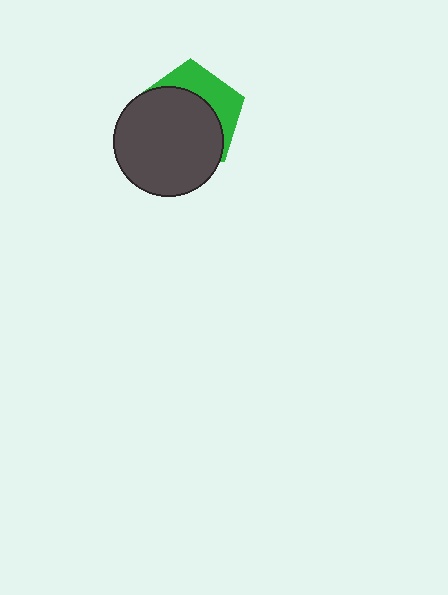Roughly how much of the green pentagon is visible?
A small part of it is visible (roughly 34%).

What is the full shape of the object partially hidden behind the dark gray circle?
The partially hidden object is a green pentagon.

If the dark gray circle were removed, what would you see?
You would see the complete green pentagon.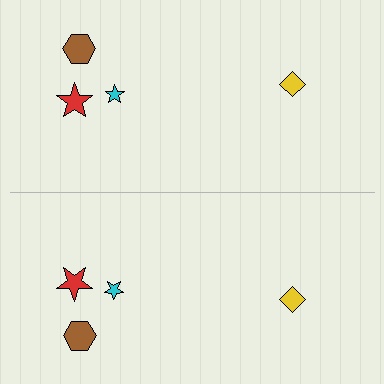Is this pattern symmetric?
Yes, this pattern has bilateral (reflection) symmetry.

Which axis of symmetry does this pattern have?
The pattern has a horizontal axis of symmetry running through the center of the image.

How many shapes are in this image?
There are 8 shapes in this image.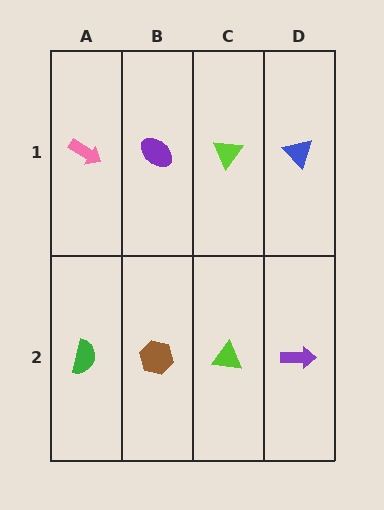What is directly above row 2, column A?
A pink arrow.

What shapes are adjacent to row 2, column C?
A lime triangle (row 1, column C), a brown hexagon (row 2, column B), a purple arrow (row 2, column D).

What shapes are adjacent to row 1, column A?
A green semicircle (row 2, column A), a purple ellipse (row 1, column B).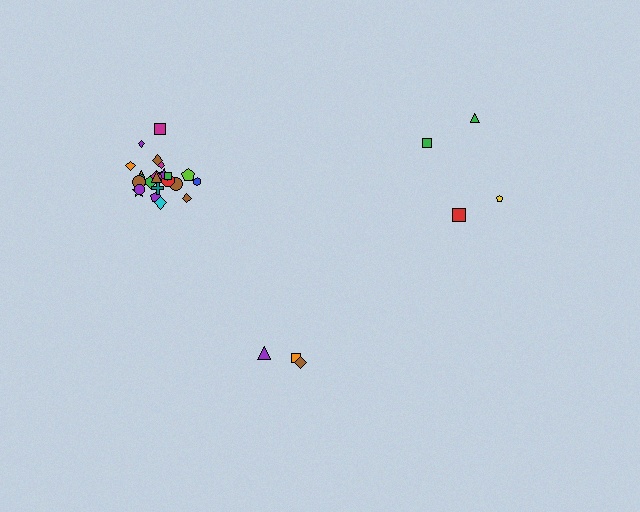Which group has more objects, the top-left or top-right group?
The top-left group.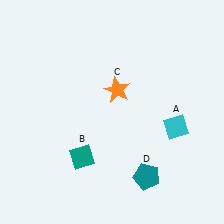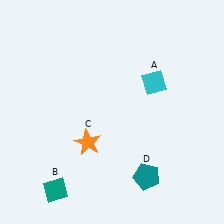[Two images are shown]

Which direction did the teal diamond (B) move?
The teal diamond (B) moved down.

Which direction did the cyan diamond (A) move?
The cyan diamond (A) moved up.